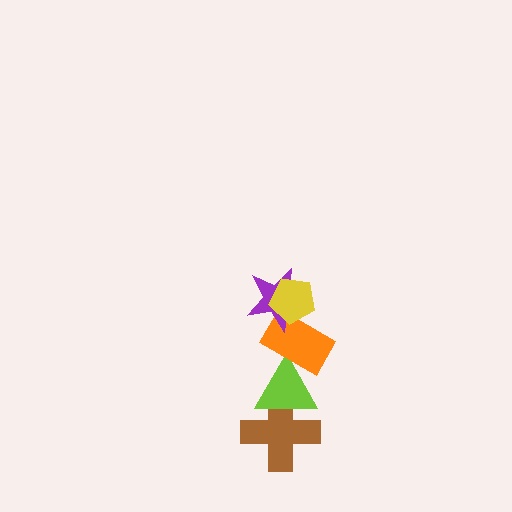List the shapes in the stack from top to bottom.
From top to bottom: the yellow pentagon, the purple star, the orange rectangle, the lime triangle, the brown cross.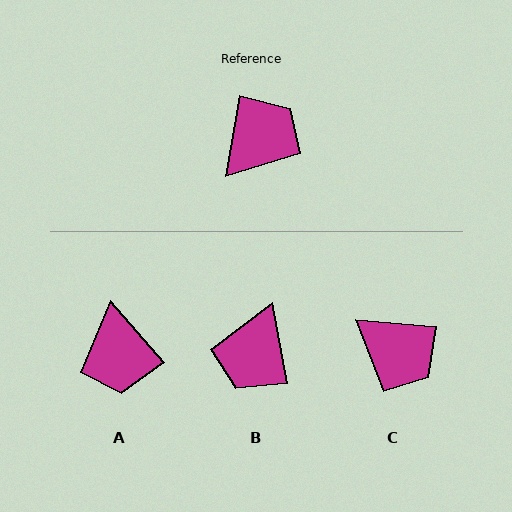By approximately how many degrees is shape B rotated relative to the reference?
Approximately 159 degrees clockwise.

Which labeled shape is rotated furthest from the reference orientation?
B, about 159 degrees away.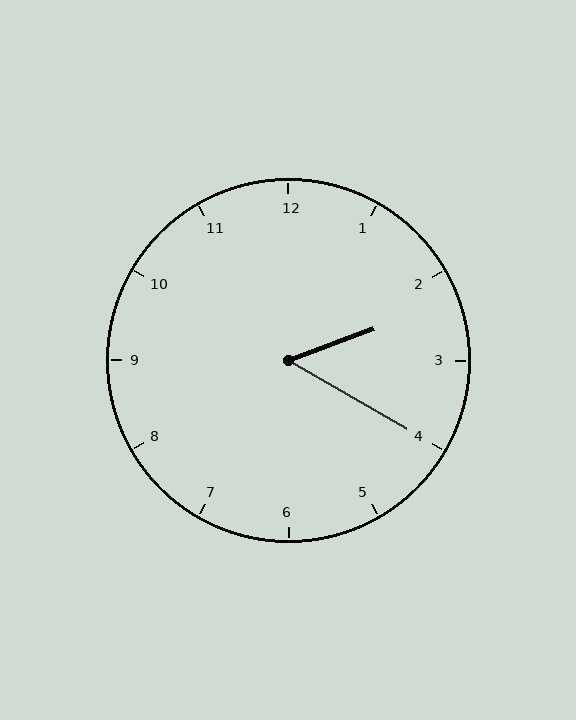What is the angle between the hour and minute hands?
Approximately 50 degrees.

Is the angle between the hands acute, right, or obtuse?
It is acute.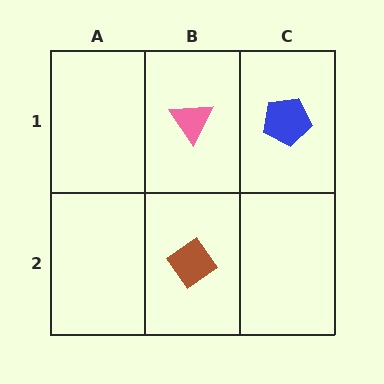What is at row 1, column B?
A pink triangle.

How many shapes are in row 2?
1 shape.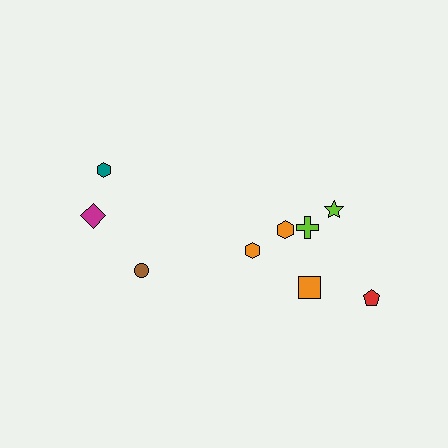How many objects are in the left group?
There are 3 objects.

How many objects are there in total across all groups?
There are 9 objects.